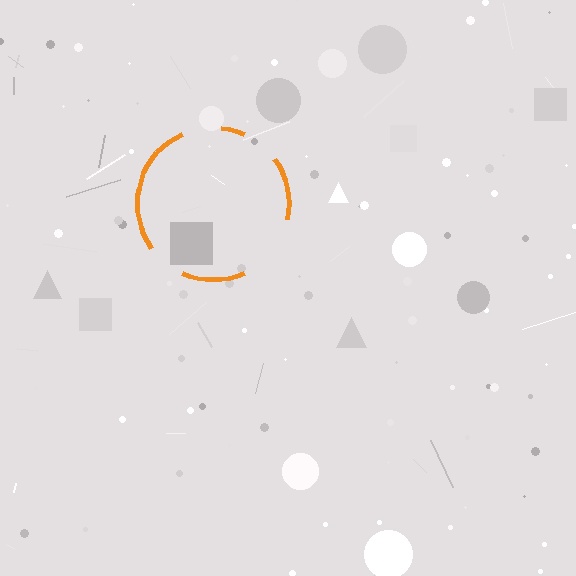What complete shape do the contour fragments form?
The contour fragments form a circle.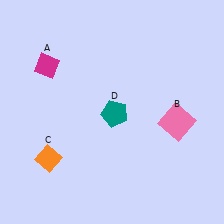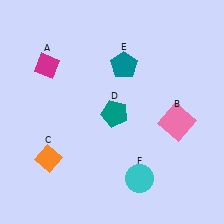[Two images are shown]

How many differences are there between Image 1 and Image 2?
There are 2 differences between the two images.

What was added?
A teal pentagon (E), a cyan circle (F) were added in Image 2.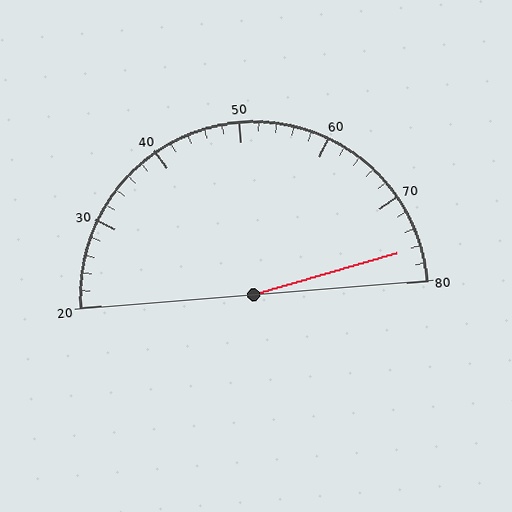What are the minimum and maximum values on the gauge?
The gauge ranges from 20 to 80.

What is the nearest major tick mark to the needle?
The nearest major tick mark is 80.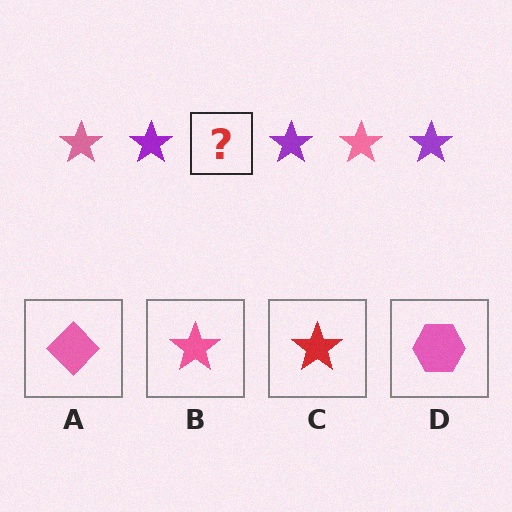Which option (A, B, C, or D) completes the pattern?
B.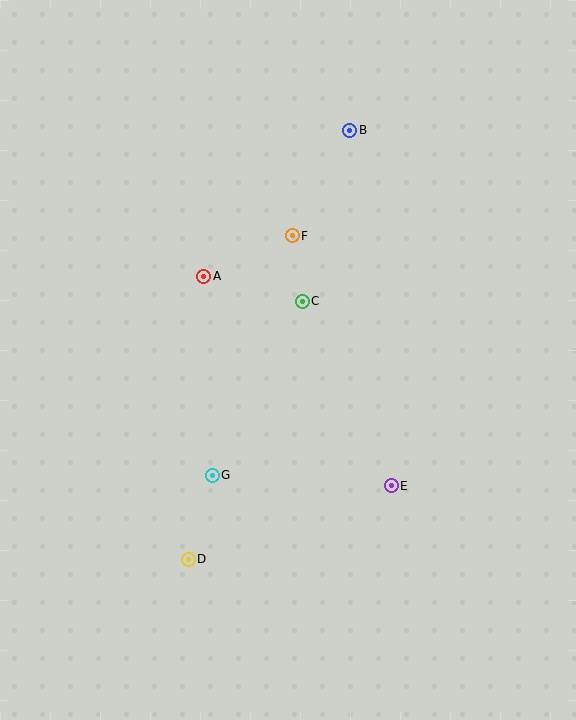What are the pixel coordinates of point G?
Point G is at (212, 475).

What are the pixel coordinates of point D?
Point D is at (188, 559).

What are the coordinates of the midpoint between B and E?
The midpoint between B and E is at (370, 308).